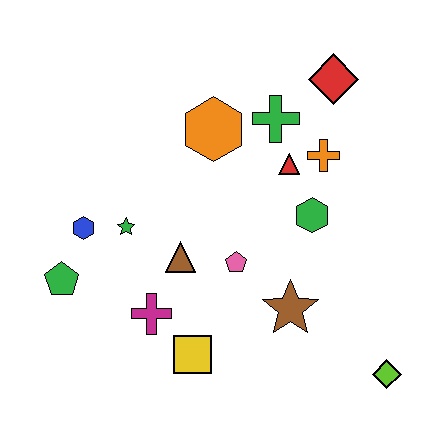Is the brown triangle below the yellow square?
No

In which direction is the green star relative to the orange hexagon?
The green star is below the orange hexagon.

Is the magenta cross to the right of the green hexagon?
No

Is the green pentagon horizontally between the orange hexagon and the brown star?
No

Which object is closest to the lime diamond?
The brown star is closest to the lime diamond.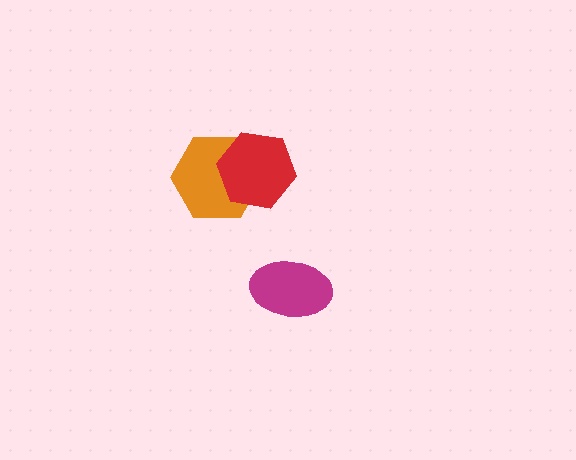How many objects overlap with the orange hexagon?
1 object overlaps with the orange hexagon.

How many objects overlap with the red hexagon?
1 object overlaps with the red hexagon.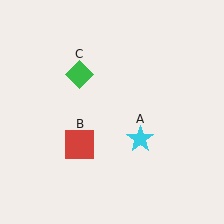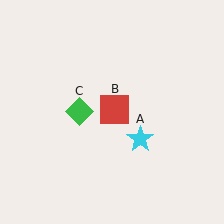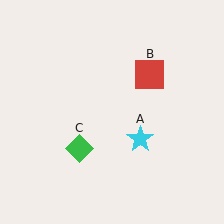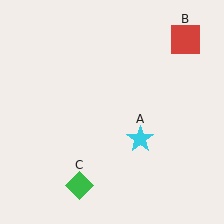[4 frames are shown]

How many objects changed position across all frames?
2 objects changed position: red square (object B), green diamond (object C).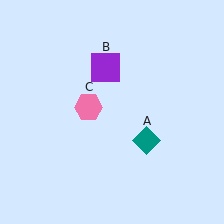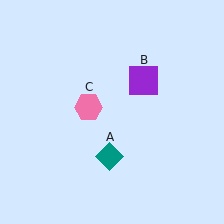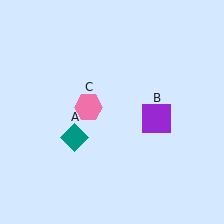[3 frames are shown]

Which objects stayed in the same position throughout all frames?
Pink hexagon (object C) remained stationary.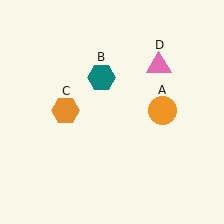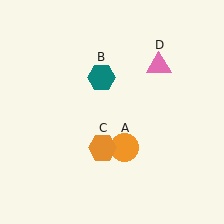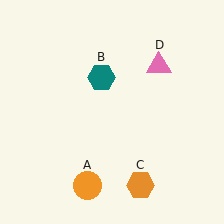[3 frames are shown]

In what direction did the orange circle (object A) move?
The orange circle (object A) moved down and to the left.